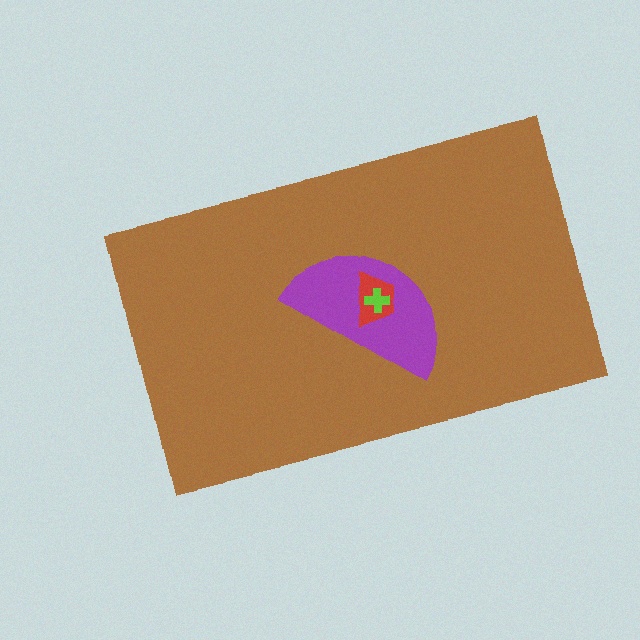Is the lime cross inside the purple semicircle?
Yes.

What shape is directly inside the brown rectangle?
The purple semicircle.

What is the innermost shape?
The lime cross.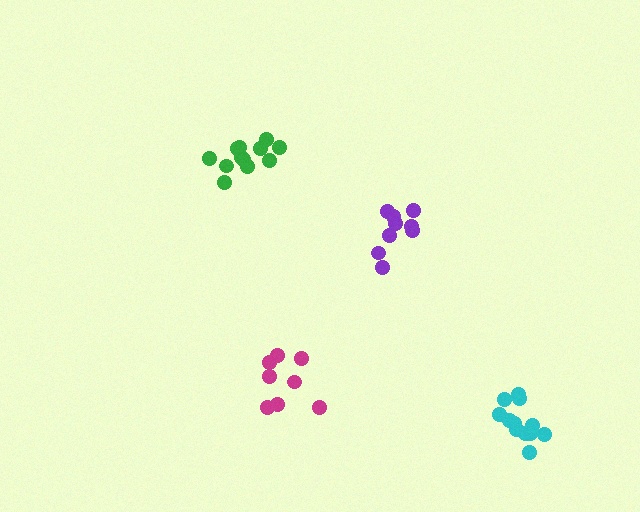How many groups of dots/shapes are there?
There are 4 groups.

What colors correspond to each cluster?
The clusters are colored: magenta, purple, cyan, green.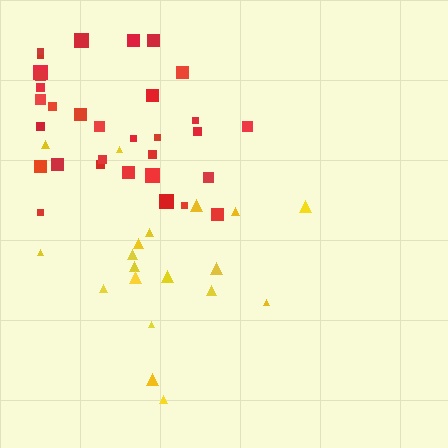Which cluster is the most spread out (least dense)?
Yellow.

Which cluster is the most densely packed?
Red.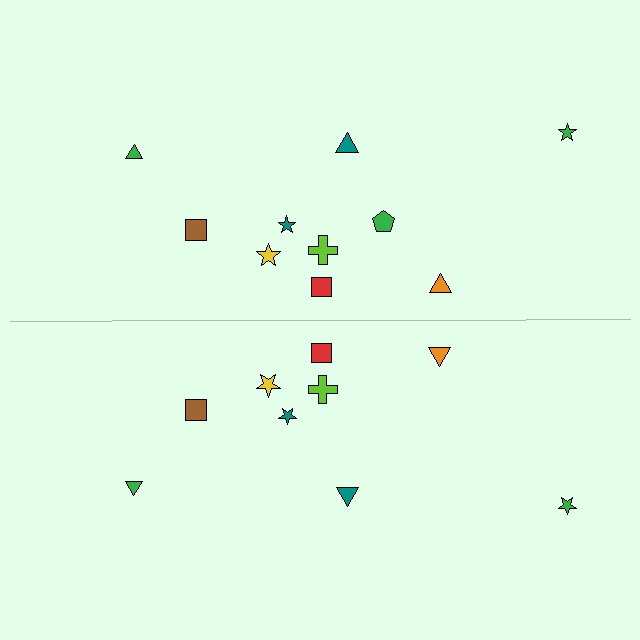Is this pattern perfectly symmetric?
No, the pattern is not perfectly symmetric. A green pentagon is missing from the bottom side.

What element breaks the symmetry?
A green pentagon is missing from the bottom side.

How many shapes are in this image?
There are 19 shapes in this image.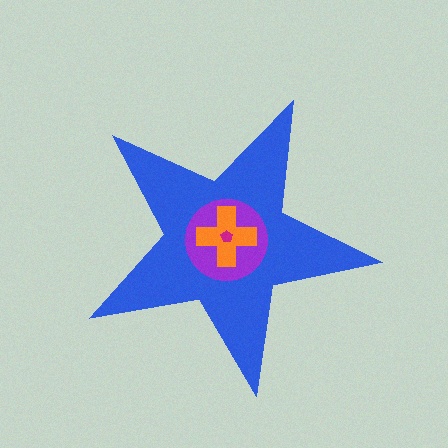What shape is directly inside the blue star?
The purple circle.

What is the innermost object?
The magenta pentagon.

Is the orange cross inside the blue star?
Yes.